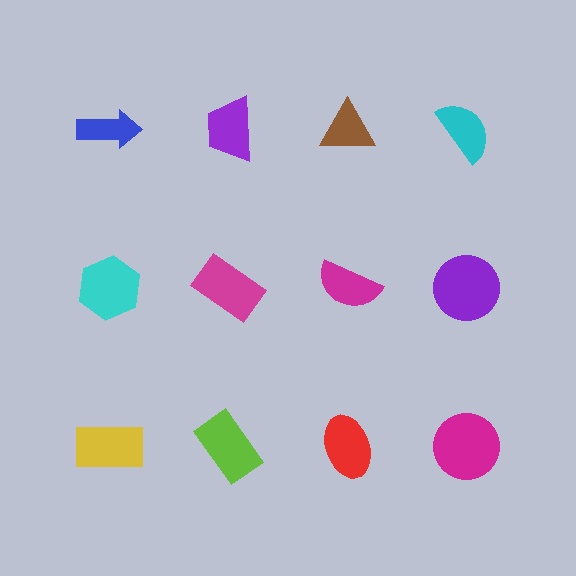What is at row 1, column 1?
A blue arrow.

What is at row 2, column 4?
A purple circle.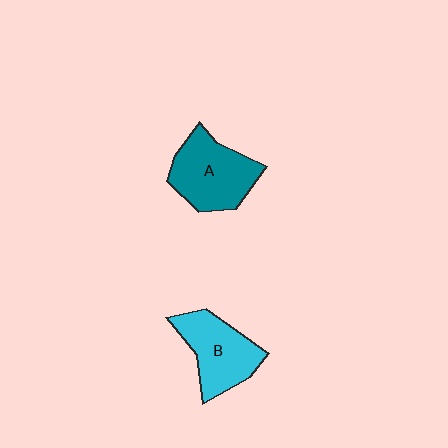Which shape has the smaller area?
Shape B (cyan).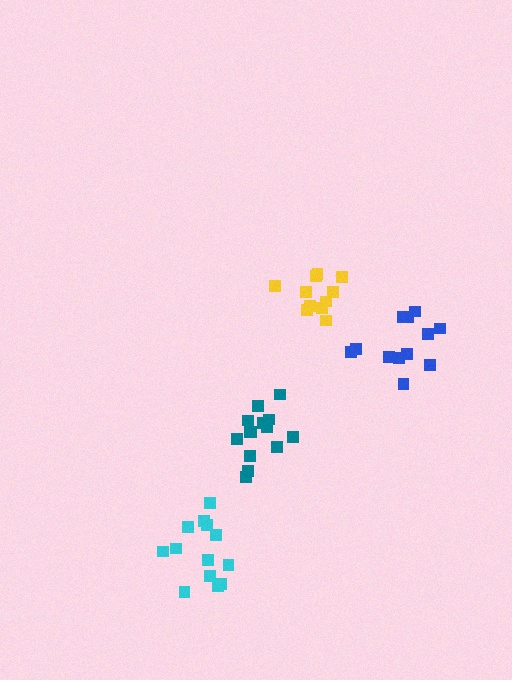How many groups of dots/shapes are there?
There are 4 groups.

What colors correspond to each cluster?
The clusters are colored: cyan, blue, yellow, teal.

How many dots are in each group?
Group 1: 13 dots, Group 2: 12 dots, Group 3: 11 dots, Group 4: 14 dots (50 total).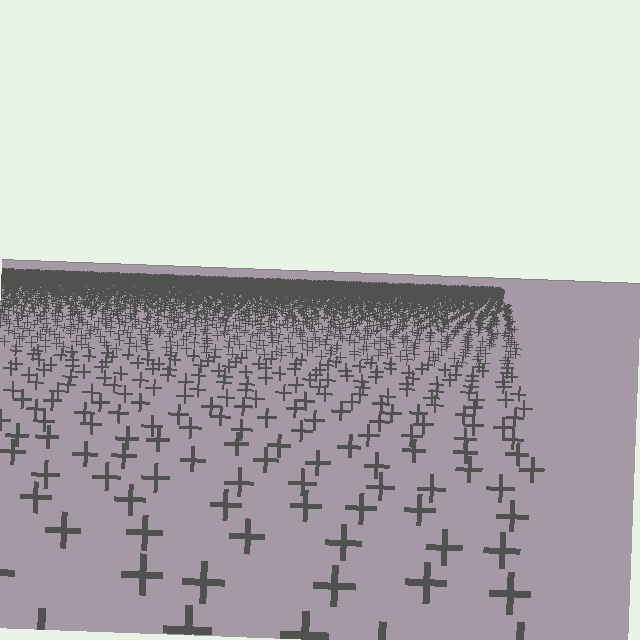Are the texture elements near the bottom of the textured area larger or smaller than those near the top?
Larger. Near the bottom, elements are closer to the viewer and appear at a bigger on-screen size.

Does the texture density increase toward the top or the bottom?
Density increases toward the top.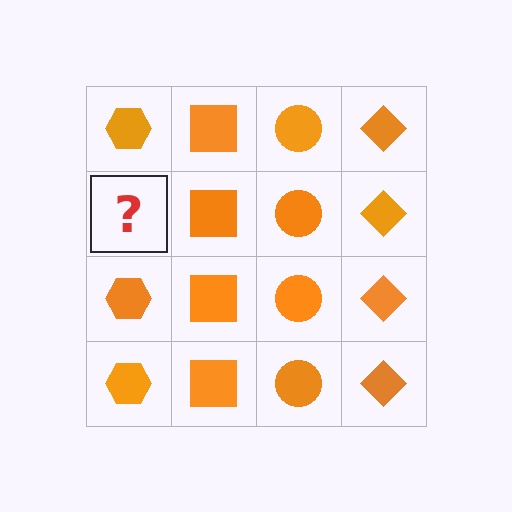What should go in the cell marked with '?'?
The missing cell should contain an orange hexagon.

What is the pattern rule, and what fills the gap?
The rule is that each column has a consistent shape. The gap should be filled with an orange hexagon.